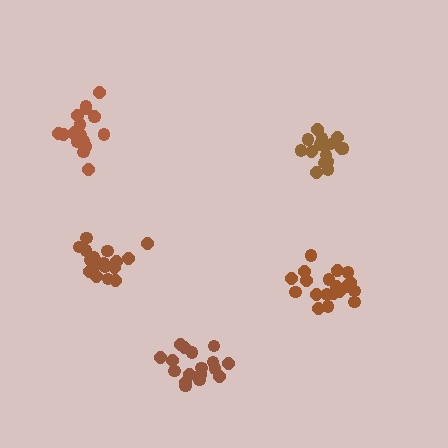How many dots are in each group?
Group 1: 17 dots, Group 2: 17 dots, Group 3: 21 dots, Group 4: 16 dots, Group 5: 18 dots (89 total).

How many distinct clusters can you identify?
There are 5 distinct clusters.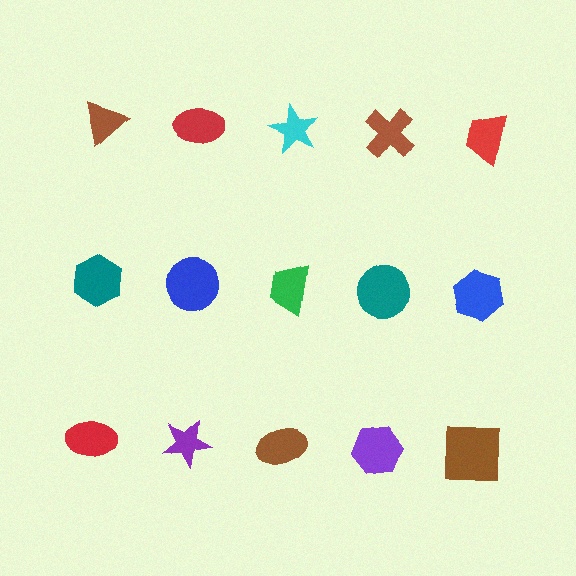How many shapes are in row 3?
5 shapes.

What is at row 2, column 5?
A blue hexagon.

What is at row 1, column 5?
A red trapezoid.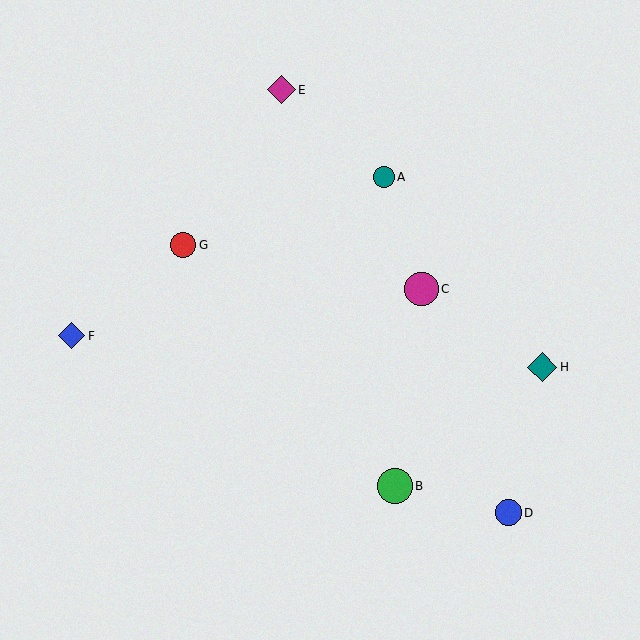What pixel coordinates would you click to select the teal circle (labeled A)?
Click at (384, 177) to select the teal circle A.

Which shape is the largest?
The green circle (labeled B) is the largest.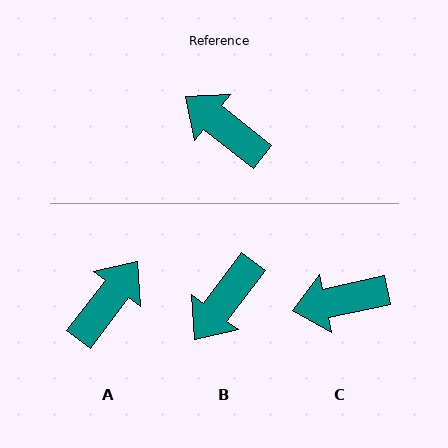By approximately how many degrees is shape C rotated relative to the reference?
Approximately 50 degrees counter-clockwise.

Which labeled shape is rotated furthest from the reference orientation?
B, about 91 degrees away.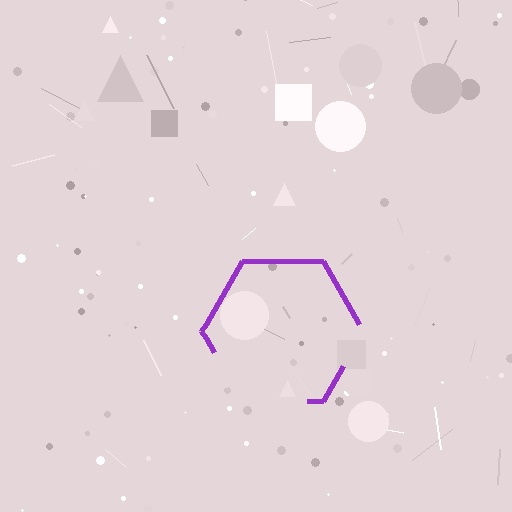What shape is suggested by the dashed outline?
The dashed outline suggests a hexagon.